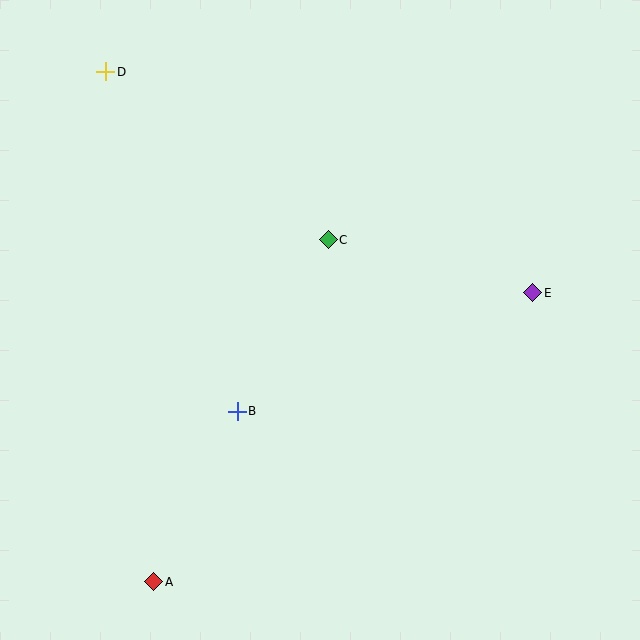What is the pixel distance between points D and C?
The distance between D and C is 279 pixels.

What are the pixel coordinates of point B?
Point B is at (237, 411).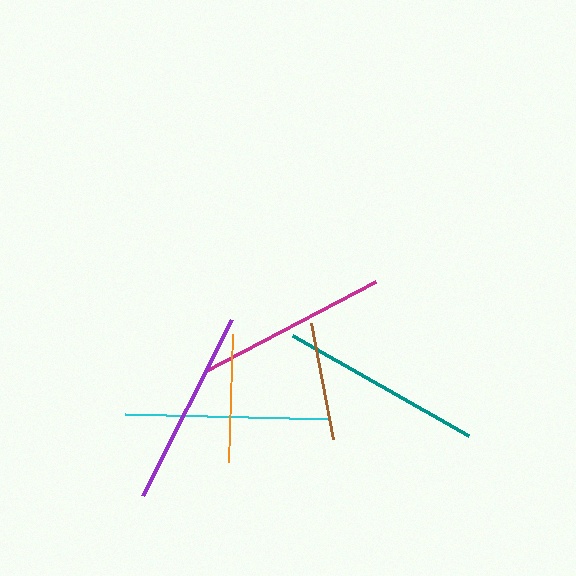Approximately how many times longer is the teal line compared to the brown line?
The teal line is approximately 1.7 times the length of the brown line.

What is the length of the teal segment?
The teal segment is approximately 203 pixels long.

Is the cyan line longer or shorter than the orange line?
The cyan line is longer than the orange line.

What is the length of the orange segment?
The orange segment is approximately 128 pixels long.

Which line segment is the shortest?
The brown line is the shortest at approximately 118 pixels.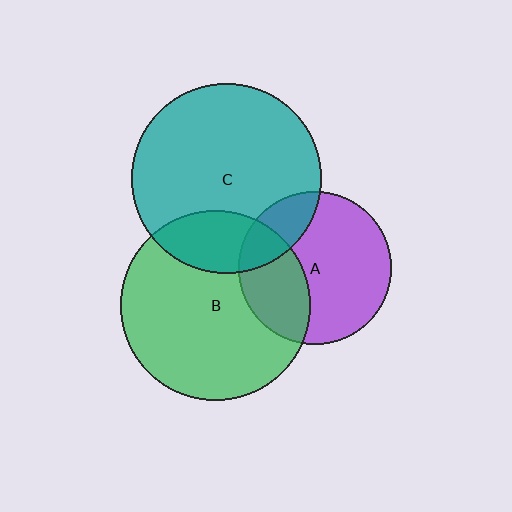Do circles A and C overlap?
Yes.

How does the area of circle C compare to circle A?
Approximately 1.5 times.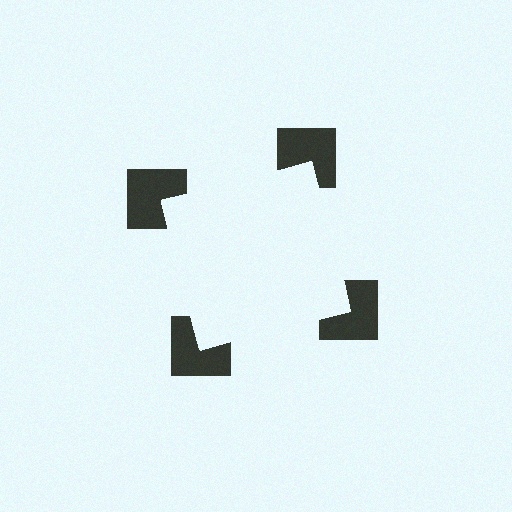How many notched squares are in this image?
There are 4 — one at each vertex of the illusory square.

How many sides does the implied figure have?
4 sides.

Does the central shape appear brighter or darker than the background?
It typically appears slightly brighter than the background, even though no actual brightness change is drawn.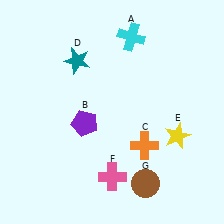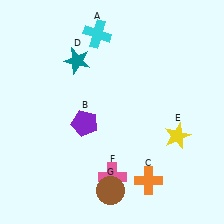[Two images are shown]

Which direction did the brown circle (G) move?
The brown circle (G) moved left.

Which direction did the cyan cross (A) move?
The cyan cross (A) moved left.